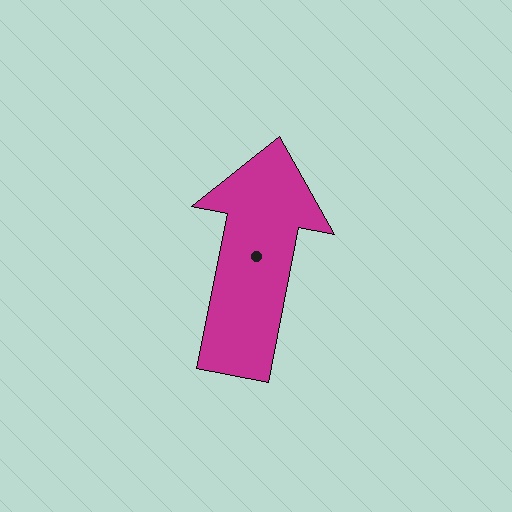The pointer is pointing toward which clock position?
Roughly 12 o'clock.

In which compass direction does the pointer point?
North.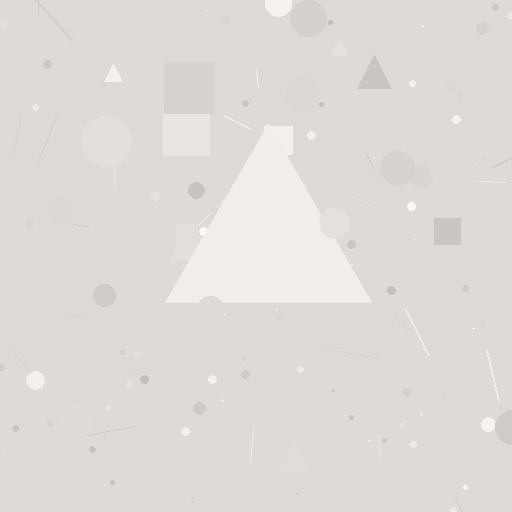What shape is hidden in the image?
A triangle is hidden in the image.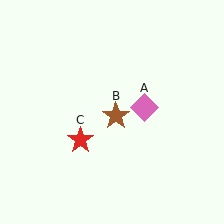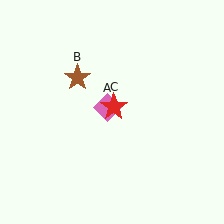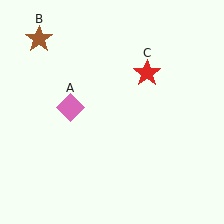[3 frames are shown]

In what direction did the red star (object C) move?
The red star (object C) moved up and to the right.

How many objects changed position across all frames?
3 objects changed position: pink diamond (object A), brown star (object B), red star (object C).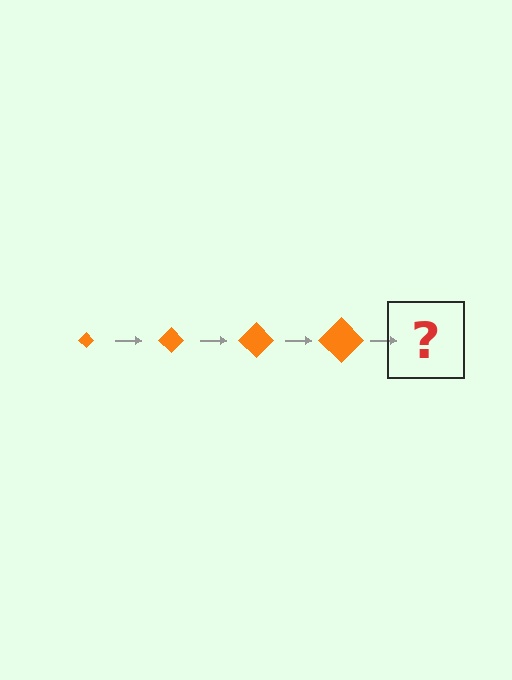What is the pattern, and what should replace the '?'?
The pattern is that the diamond gets progressively larger each step. The '?' should be an orange diamond, larger than the previous one.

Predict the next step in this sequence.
The next step is an orange diamond, larger than the previous one.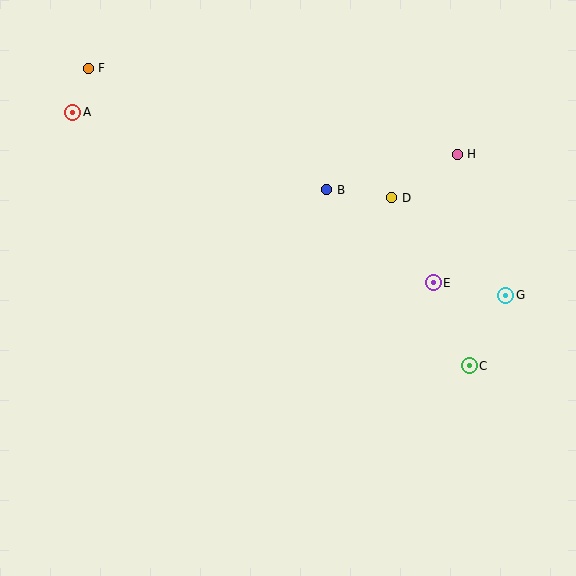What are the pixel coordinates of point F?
Point F is at (88, 68).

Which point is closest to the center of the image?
Point B at (327, 190) is closest to the center.